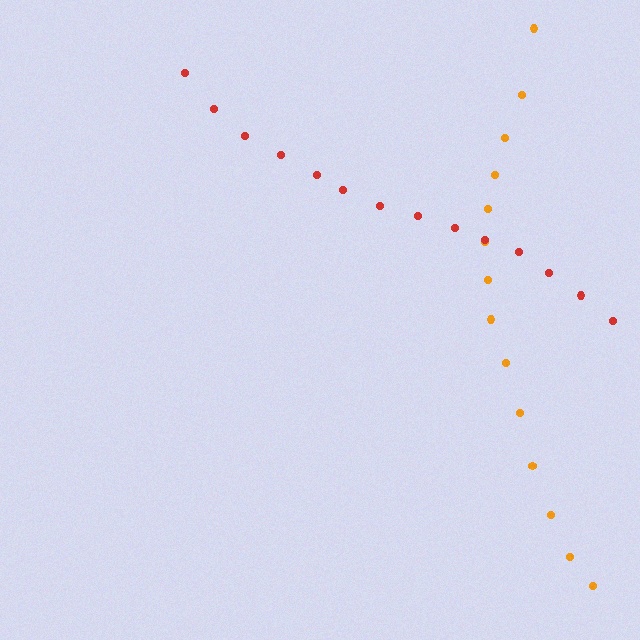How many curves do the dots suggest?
There are 2 distinct paths.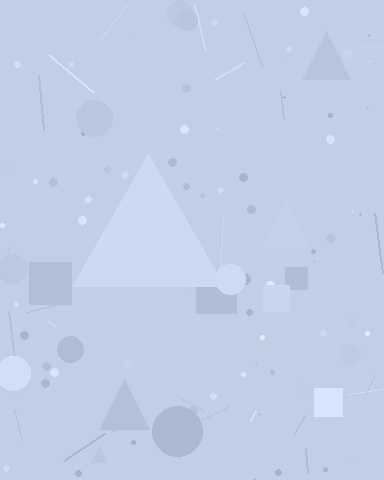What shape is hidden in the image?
A triangle is hidden in the image.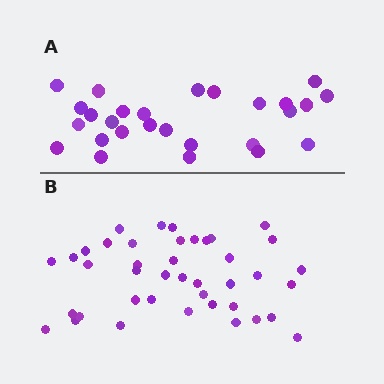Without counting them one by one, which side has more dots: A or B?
Region B (the bottom region) has more dots.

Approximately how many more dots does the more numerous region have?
Region B has approximately 15 more dots than region A.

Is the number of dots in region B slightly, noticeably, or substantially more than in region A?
Region B has substantially more. The ratio is roughly 1.5 to 1.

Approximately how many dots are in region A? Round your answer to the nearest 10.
About 30 dots. (The exact count is 27, which rounds to 30.)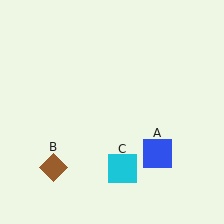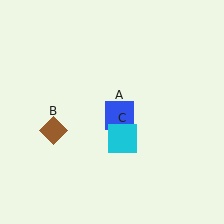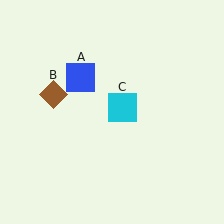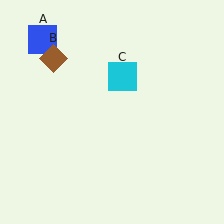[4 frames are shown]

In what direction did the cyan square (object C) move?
The cyan square (object C) moved up.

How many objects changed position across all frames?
3 objects changed position: blue square (object A), brown diamond (object B), cyan square (object C).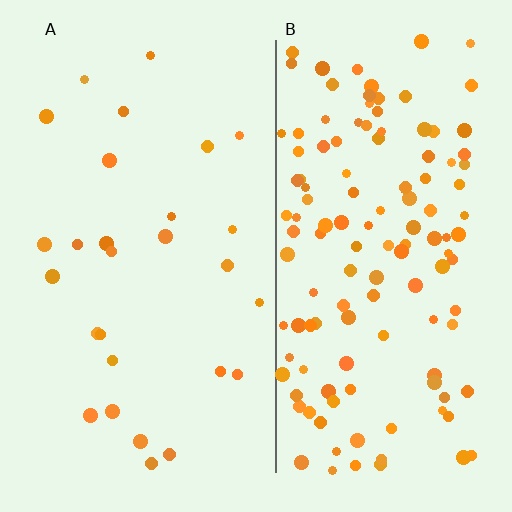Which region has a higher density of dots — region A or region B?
B (the right).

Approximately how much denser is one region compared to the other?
Approximately 4.5× — region B over region A.